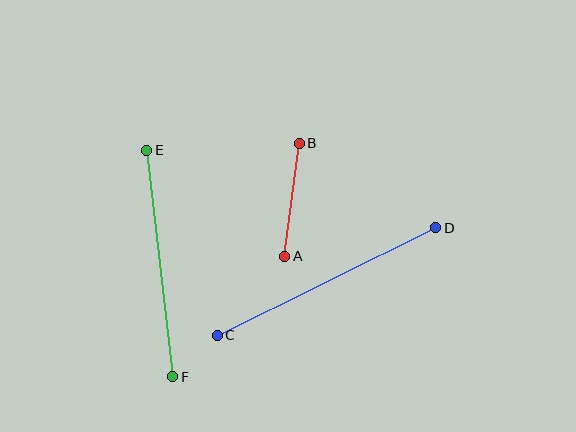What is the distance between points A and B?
The distance is approximately 114 pixels.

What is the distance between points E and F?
The distance is approximately 228 pixels.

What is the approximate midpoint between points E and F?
The midpoint is at approximately (160, 263) pixels.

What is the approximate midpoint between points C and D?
The midpoint is at approximately (327, 282) pixels.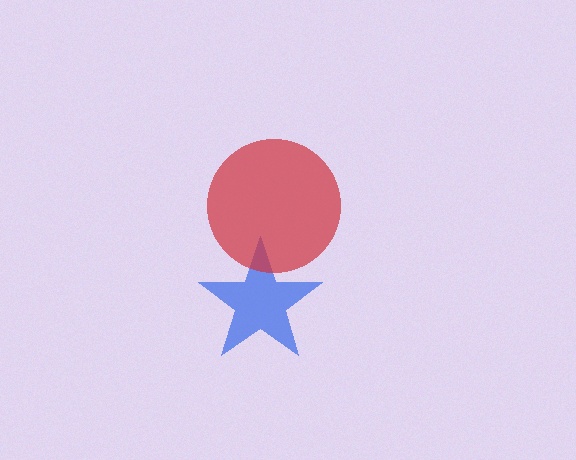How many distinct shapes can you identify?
There are 2 distinct shapes: a blue star, a red circle.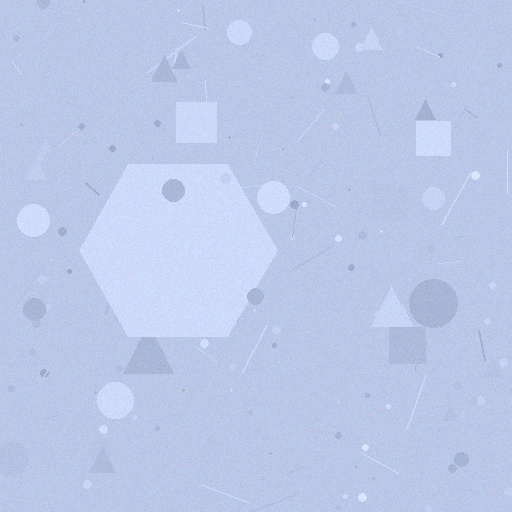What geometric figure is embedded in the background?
A hexagon is embedded in the background.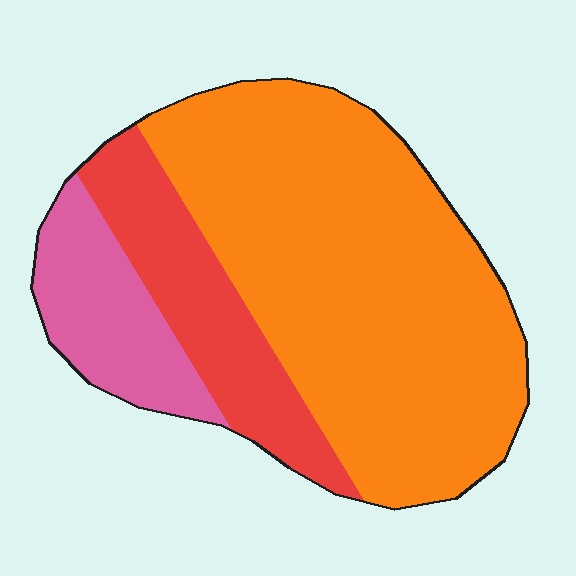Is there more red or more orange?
Orange.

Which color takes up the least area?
Pink, at roughly 15%.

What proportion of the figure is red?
Red covers 20% of the figure.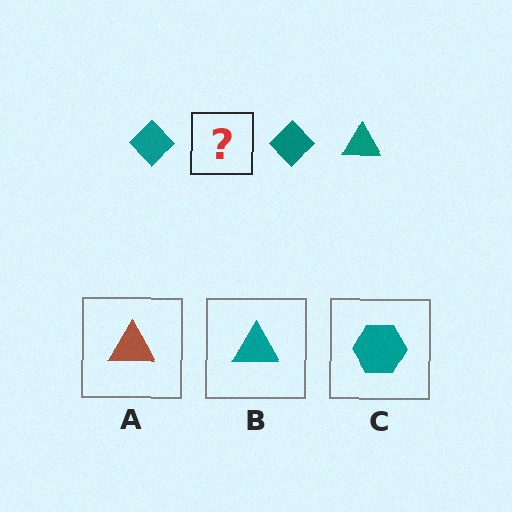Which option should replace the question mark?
Option B.